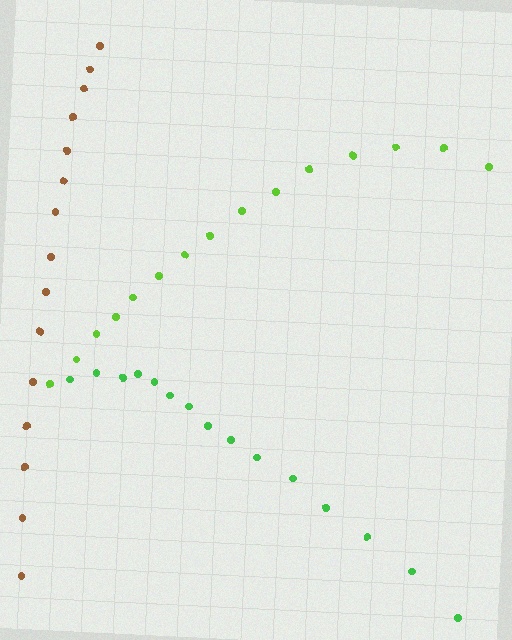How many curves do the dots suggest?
There are 3 distinct paths.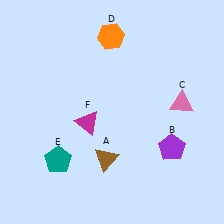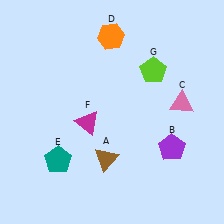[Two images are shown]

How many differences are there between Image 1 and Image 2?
There is 1 difference between the two images.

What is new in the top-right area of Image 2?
A lime pentagon (G) was added in the top-right area of Image 2.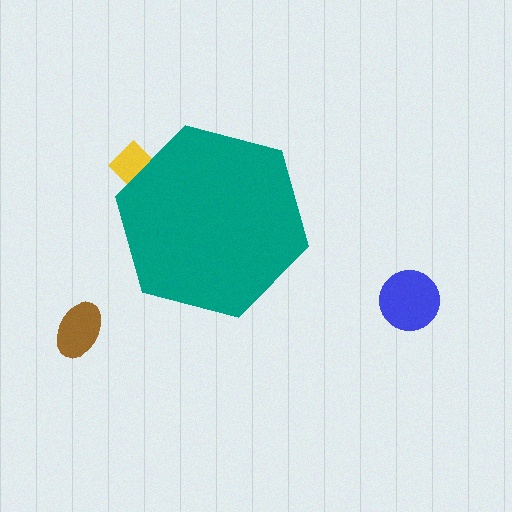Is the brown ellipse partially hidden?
No, the brown ellipse is fully visible.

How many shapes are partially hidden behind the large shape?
1 shape is partially hidden.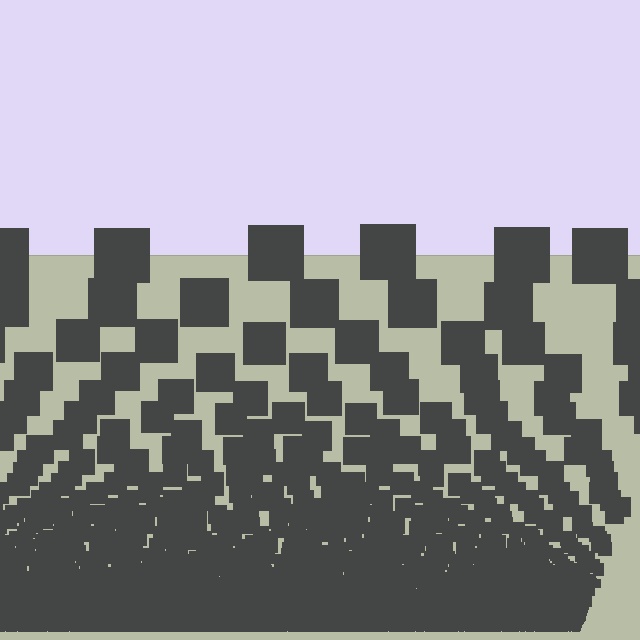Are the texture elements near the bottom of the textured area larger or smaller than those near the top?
Smaller. The gradient is inverted — elements near the bottom are smaller and denser.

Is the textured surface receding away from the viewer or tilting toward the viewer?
The surface appears to tilt toward the viewer. Texture elements get larger and sparser toward the top.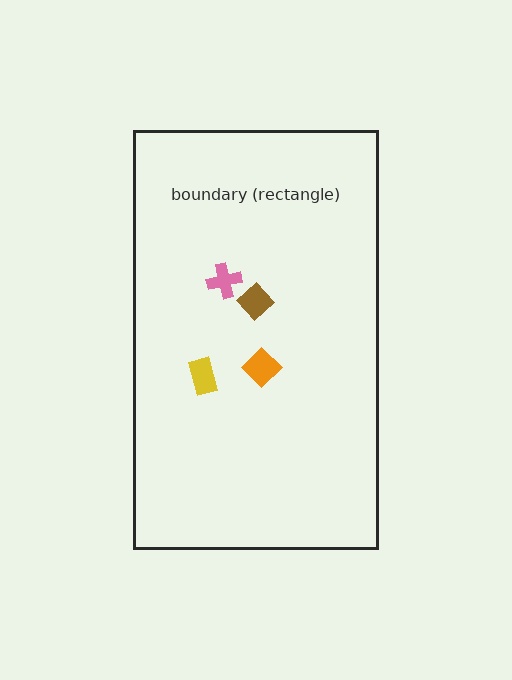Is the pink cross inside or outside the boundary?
Inside.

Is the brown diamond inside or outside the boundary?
Inside.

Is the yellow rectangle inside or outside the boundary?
Inside.